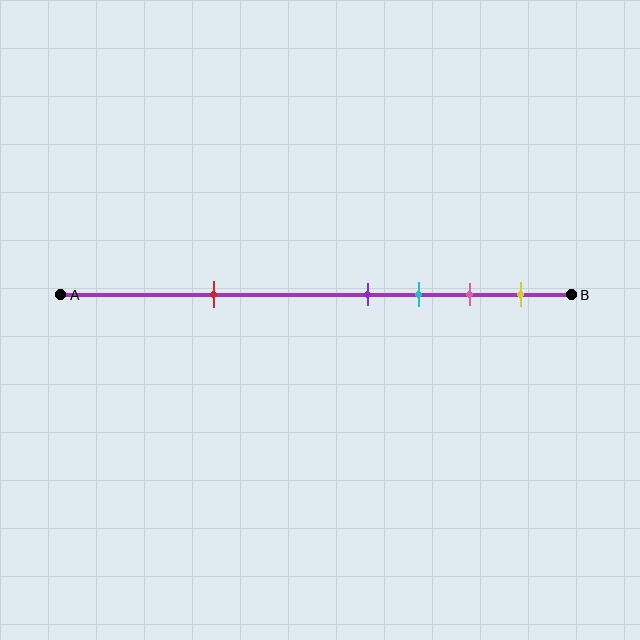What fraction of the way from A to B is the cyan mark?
The cyan mark is approximately 70% (0.7) of the way from A to B.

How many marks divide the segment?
There are 5 marks dividing the segment.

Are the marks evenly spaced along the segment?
No, the marks are not evenly spaced.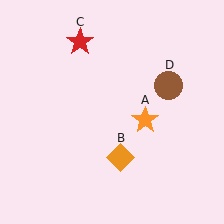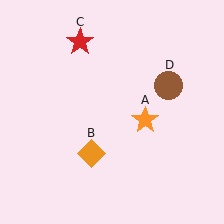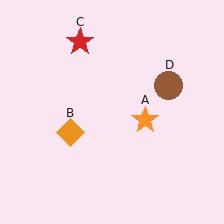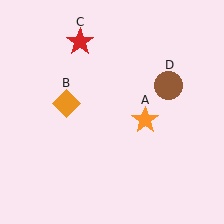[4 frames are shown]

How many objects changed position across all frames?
1 object changed position: orange diamond (object B).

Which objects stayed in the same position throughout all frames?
Orange star (object A) and red star (object C) and brown circle (object D) remained stationary.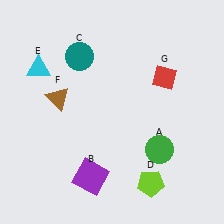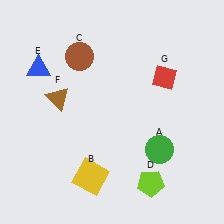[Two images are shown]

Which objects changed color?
B changed from purple to yellow. C changed from teal to brown. E changed from cyan to blue.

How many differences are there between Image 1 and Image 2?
There are 3 differences between the two images.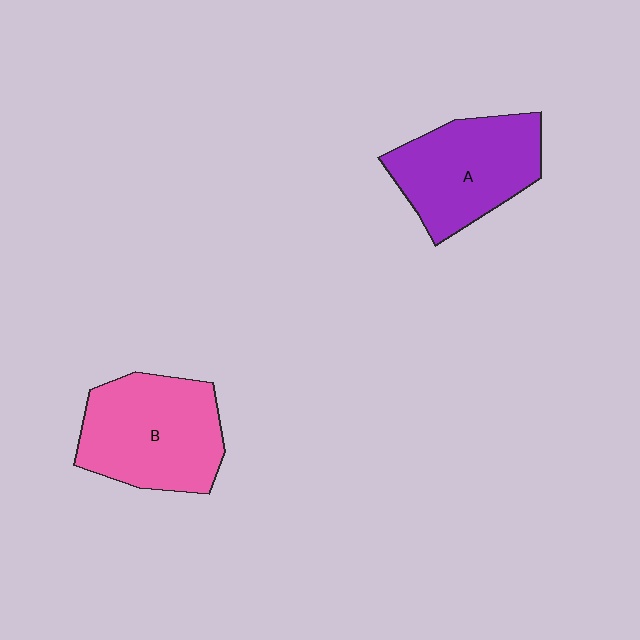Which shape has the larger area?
Shape B (pink).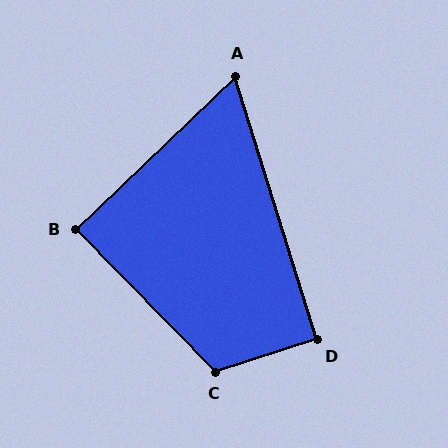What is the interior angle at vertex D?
Approximately 91 degrees (approximately right).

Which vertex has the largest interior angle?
C, at approximately 117 degrees.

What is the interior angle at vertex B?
Approximately 89 degrees (approximately right).